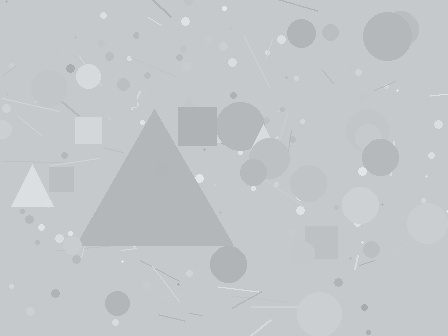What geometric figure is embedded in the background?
A triangle is embedded in the background.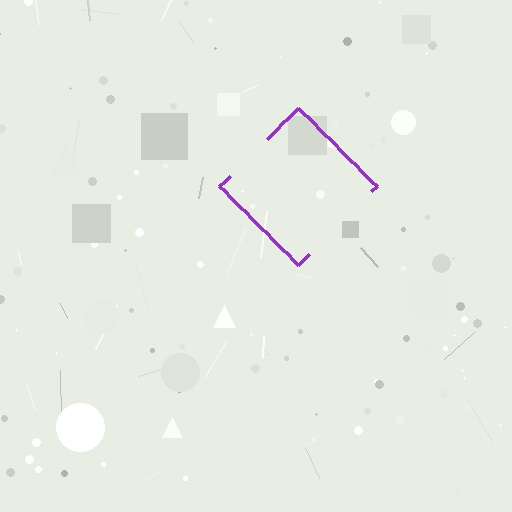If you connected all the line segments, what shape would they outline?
They would outline a diamond.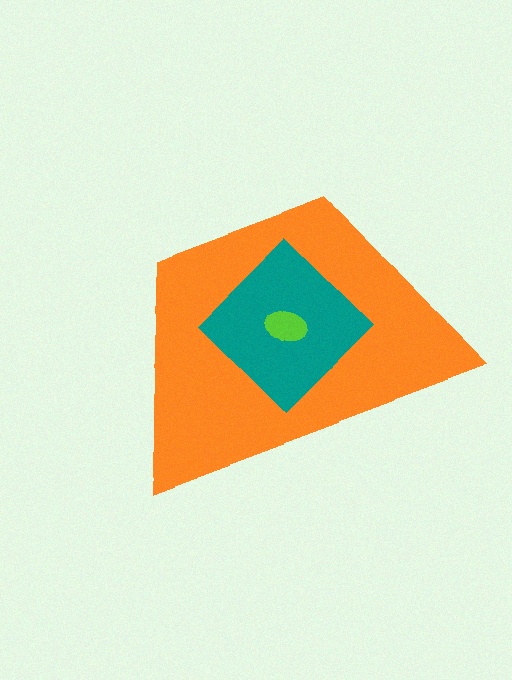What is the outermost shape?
The orange trapezoid.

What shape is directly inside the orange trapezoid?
The teal diamond.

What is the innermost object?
The lime ellipse.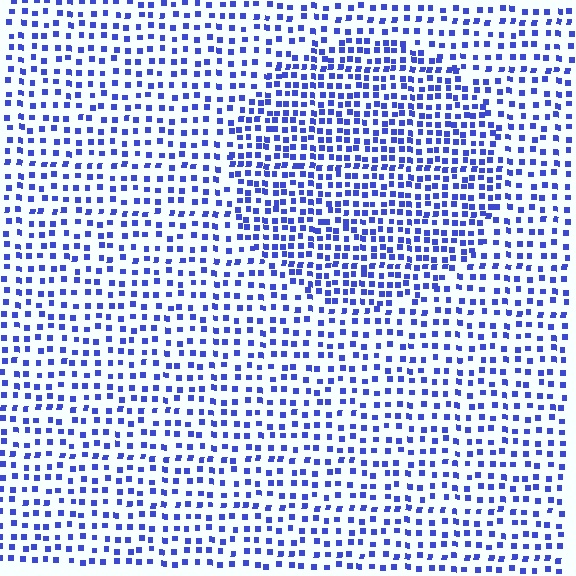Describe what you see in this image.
The image contains small blue elements arranged at two different densities. A circle-shaped region is visible where the elements are more densely packed than the surrounding area.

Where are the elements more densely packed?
The elements are more densely packed inside the circle boundary.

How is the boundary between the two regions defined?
The boundary is defined by a change in element density (approximately 1.7x ratio). All elements are the same color, size, and shape.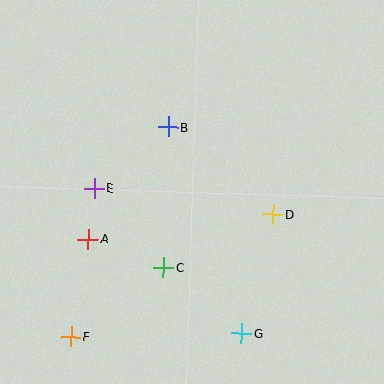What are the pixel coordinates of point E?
Point E is at (94, 188).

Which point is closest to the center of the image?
Point B at (168, 127) is closest to the center.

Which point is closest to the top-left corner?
Point E is closest to the top-left corner.